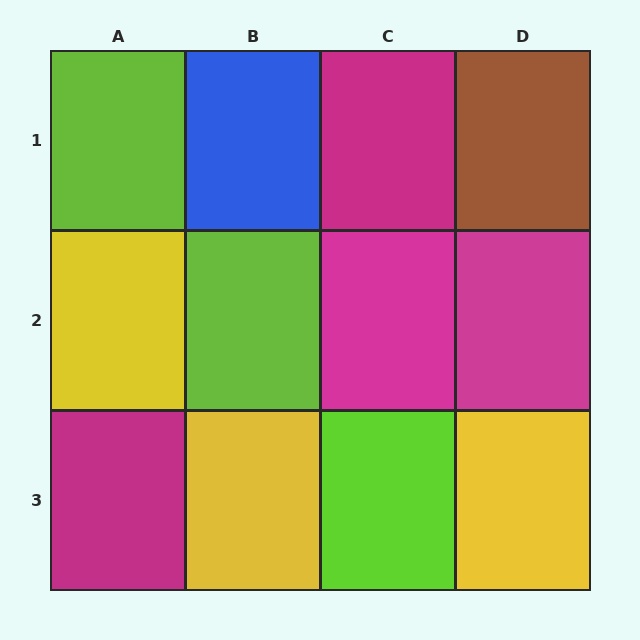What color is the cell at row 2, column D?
Magenta.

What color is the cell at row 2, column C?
Magenta.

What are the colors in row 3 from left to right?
Magenta, yellow, lime, yellow.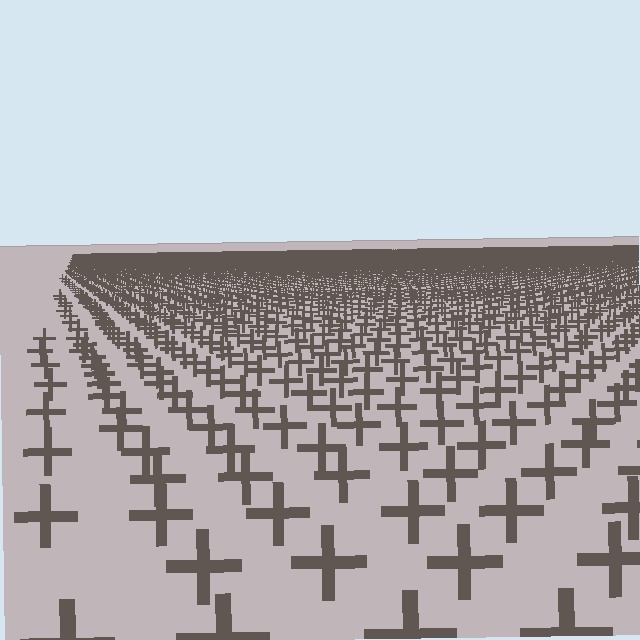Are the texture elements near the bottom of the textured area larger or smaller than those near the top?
Larger. Near the bottom, elements are closer to the viewer and appear at a bigger on-screen size.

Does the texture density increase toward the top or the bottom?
Density increases toward the top.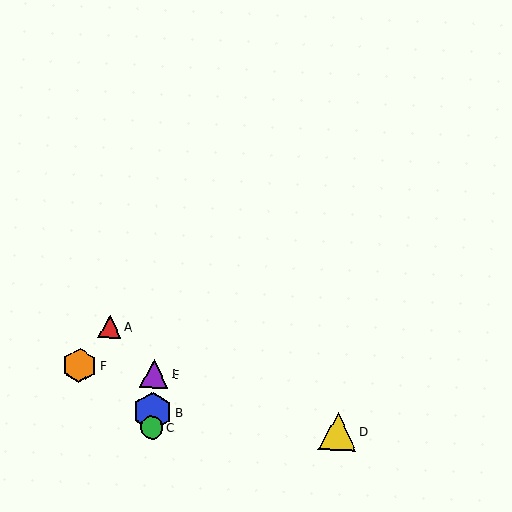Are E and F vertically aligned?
No, E is at x≈154 and F is at x≈80.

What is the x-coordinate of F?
Object F is at x≈80.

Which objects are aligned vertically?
Objects B, C, E are aligned vertically.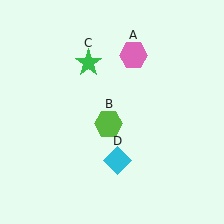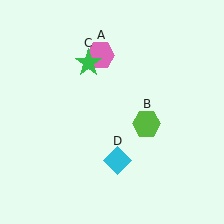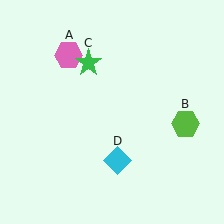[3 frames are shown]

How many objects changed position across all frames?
2 objects changed position: pink hexagon (object A), lime hexagon (object B).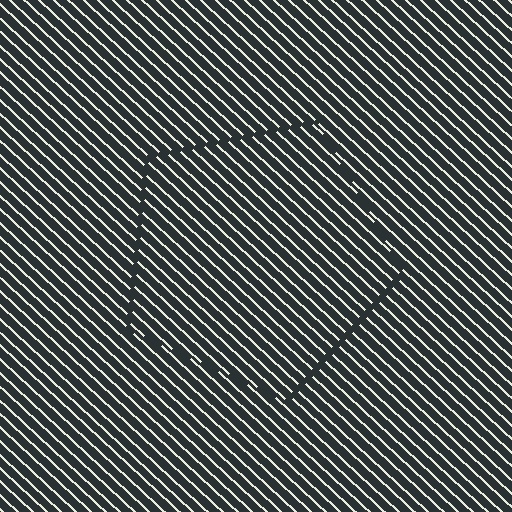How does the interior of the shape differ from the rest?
The interior of the shape contains the same grating, shifted by half a period — the contour is defined by the phase discontinuity where line-ends from the inner and outer gratings abut.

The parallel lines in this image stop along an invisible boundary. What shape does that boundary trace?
An illusory pentagon. The interior of the shape contains the same grating, shifted by half a period — the contour is defined by the phase discontinuity where line-ends from the inner and outer gratings abut.